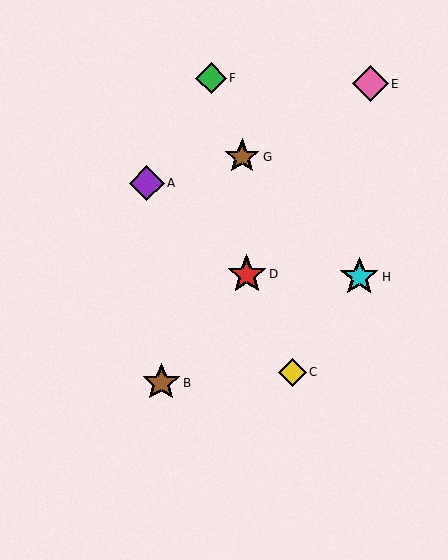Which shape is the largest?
The red star (labeled D) is the largest.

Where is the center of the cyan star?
The center of the cyan star is at (359, 277).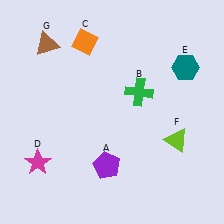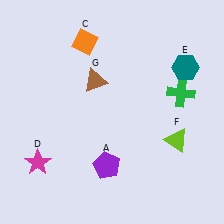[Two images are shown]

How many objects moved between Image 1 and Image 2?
2 objects moved between the two images.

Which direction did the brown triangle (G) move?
The brown triangle (G) moved right.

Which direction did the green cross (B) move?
The green cross (B) moved right.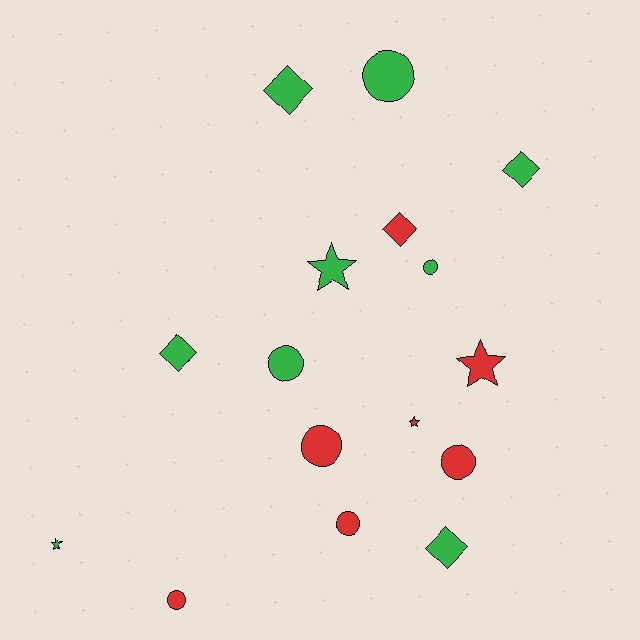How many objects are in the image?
There are 16 objects.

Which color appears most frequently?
Green, with 9 objects.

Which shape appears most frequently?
Circle, with 7 objects.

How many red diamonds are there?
There is 1 red diamond.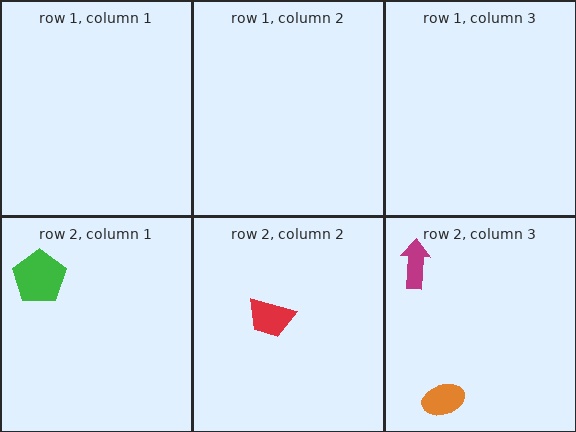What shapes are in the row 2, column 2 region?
The red trapezoid.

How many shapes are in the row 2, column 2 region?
1.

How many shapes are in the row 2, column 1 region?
1.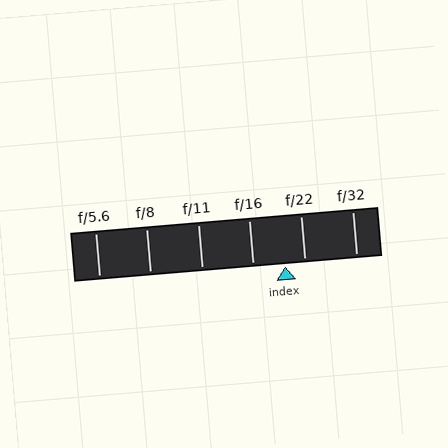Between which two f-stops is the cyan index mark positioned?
The index mark is between f/16 and f/22.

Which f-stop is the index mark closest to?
The index mark is closest to f/22.